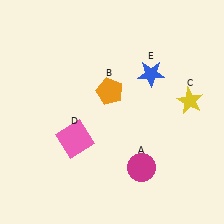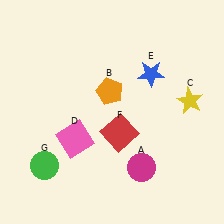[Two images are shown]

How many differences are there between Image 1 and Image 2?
There are 2 differences between the two images.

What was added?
A red square (F), a green circle (G) were added in Image 2.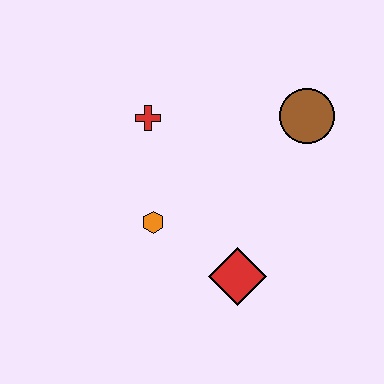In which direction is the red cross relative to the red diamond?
The red cross is above the red diamond.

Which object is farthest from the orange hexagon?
The brown circle is farthest from the orange hexagon.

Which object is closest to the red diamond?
The orange hexagon is closest to the red diamond.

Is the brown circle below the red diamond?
No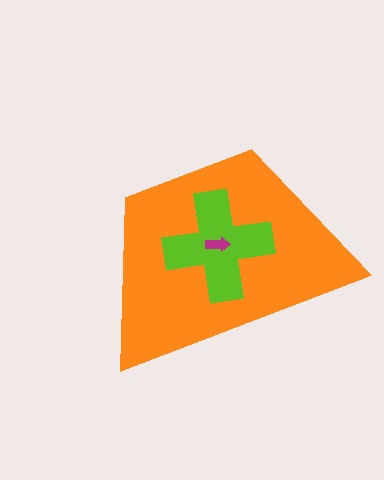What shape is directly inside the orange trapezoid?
The lime cross.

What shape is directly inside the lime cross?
The magenta arrow.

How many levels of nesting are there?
3.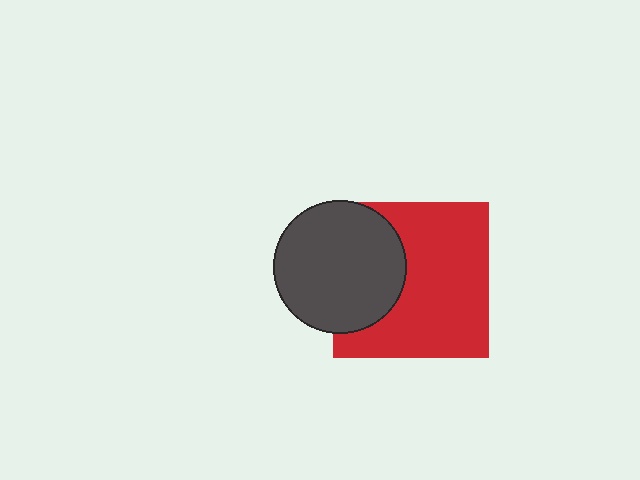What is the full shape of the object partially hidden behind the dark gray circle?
The partially hidden object is a red square.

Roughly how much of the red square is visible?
Most of it is visible (roughly 68%).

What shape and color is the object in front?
The object in front is a dark gray circle.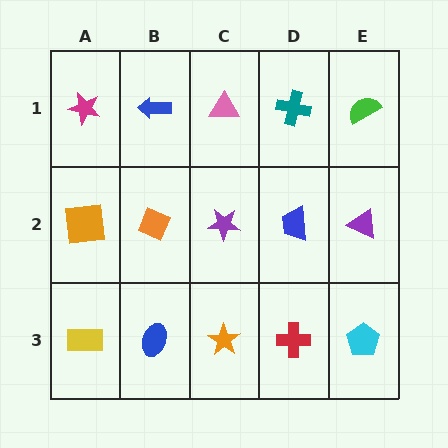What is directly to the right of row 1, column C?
A teal cross.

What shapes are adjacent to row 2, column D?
A teal cross (row 1, column D), a red cross (row 3, column D), a purple star (row 2, column C), a purple triangle (row 2, column E).